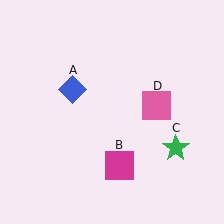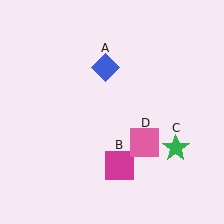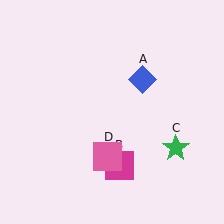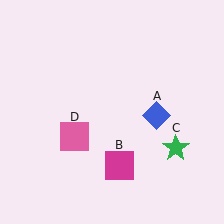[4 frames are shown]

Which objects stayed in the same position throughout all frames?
Magenta square (object B) and green star (object C) remained stationary.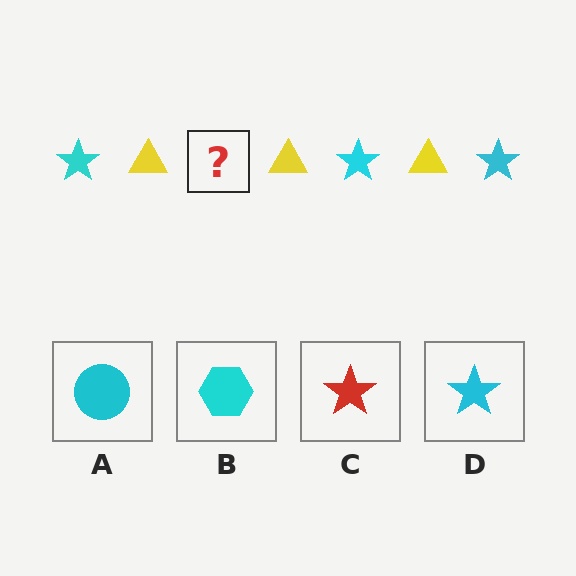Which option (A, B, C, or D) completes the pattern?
D.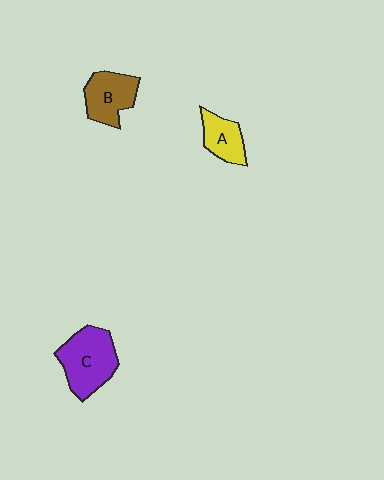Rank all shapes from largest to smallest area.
From largest to smallest: C (purple), B (brown), A (yellow).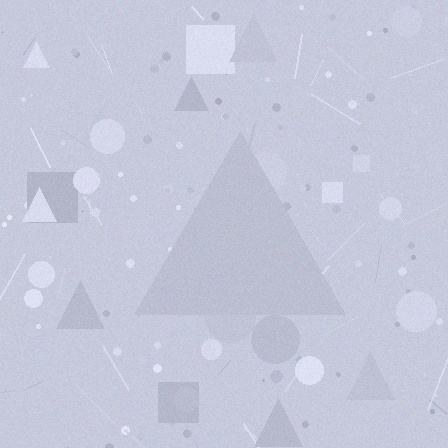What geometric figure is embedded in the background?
A triangle is embedded in the background.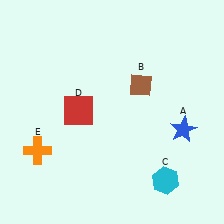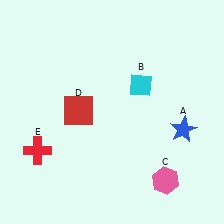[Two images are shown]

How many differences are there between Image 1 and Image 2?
There are 3 differences between the two images.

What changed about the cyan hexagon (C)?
In Image 1, C is cyan. In Image 2, it changed to pink.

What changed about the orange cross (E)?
In Image 1, E is orange. In Image 2, it changed to red.